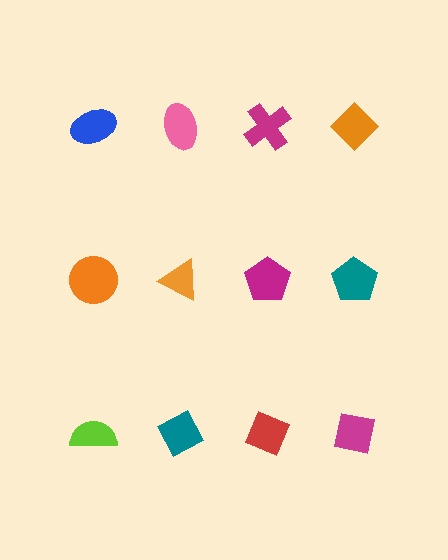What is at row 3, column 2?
A teal diamond.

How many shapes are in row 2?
4 shapes.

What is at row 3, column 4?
A magenta square.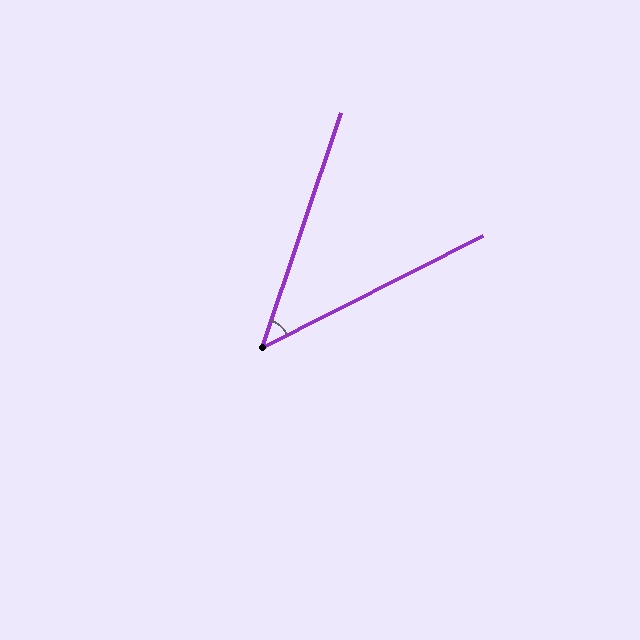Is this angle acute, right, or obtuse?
It is acute.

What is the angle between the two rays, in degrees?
Approximately 44 degrees.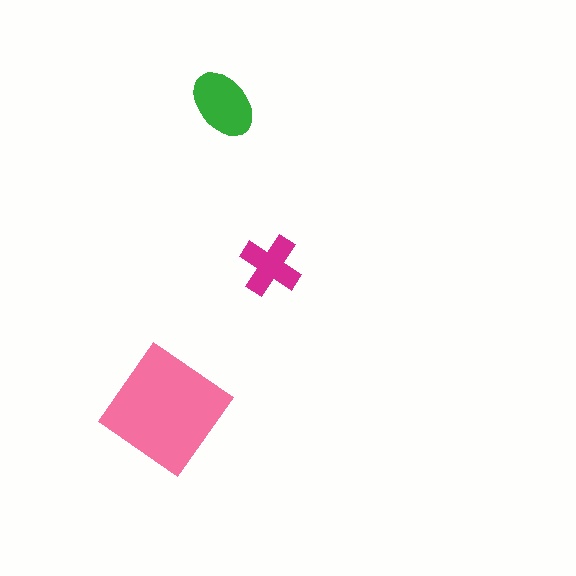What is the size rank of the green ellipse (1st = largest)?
2nd.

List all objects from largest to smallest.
The pink diamond, the green ellipse, the magenta cross.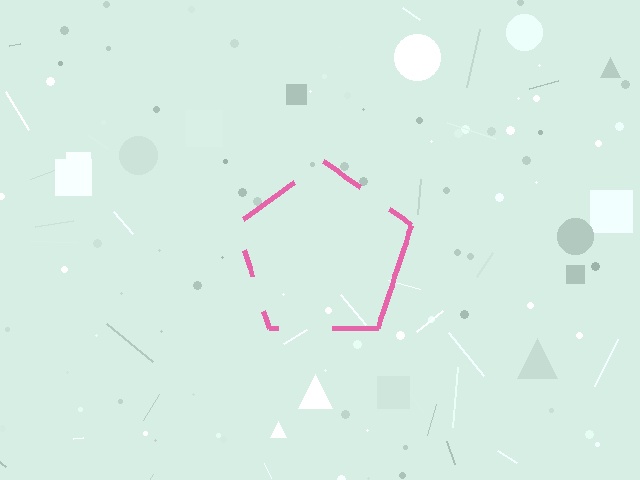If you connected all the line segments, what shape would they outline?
They would outline a pentagon.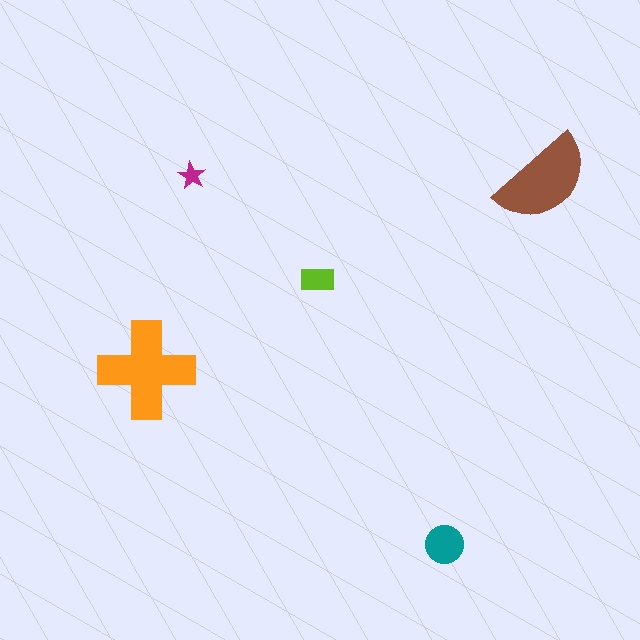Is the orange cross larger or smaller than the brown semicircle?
Larger.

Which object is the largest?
The orange cross.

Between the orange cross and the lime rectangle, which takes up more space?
The orange cross.